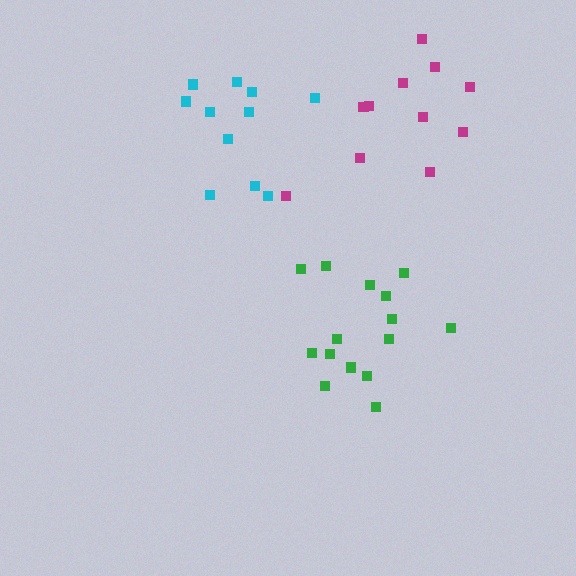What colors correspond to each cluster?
The clusters are colored: cyan, green, magenta.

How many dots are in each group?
Group 1: 11 dots, Group 2: 15 dots, Group 3: 11 dots (37 total).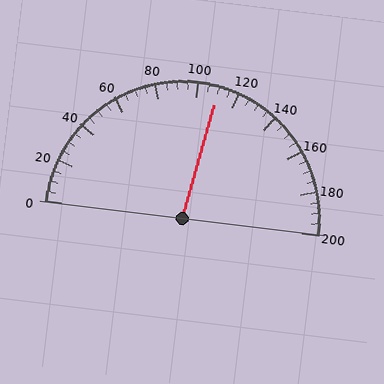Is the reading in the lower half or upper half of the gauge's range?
The reading is in the upper half of the range (0 to 200).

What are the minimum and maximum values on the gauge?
The gauge ranges from 0 to 200.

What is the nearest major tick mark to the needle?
The nearest major tick mark is 120.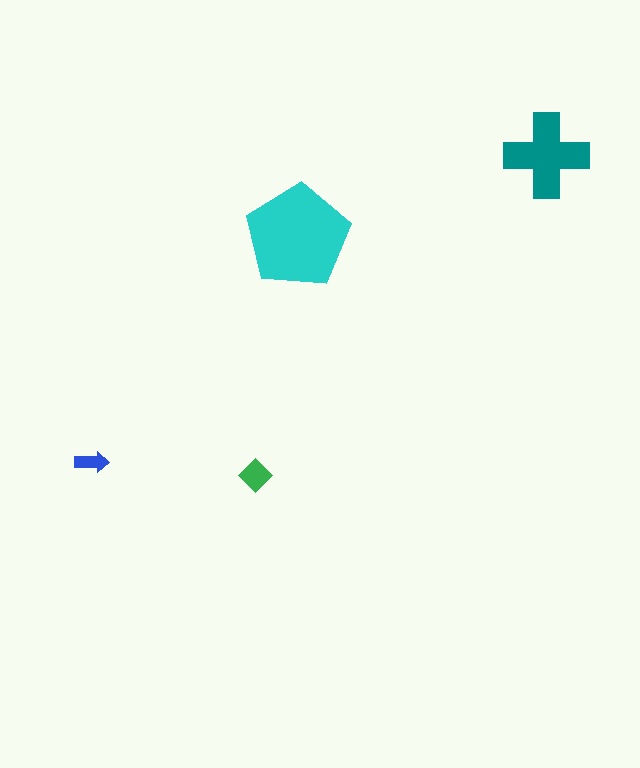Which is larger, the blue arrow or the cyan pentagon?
The cyan pentagon.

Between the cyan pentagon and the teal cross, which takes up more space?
The cyan pentagon.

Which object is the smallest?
The blue arrow.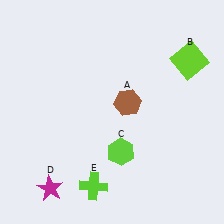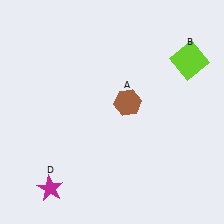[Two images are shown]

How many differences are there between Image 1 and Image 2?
There are 2 differences between the two images.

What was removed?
The lime cross (E), the lime hexagon (C) were removed in Image 2.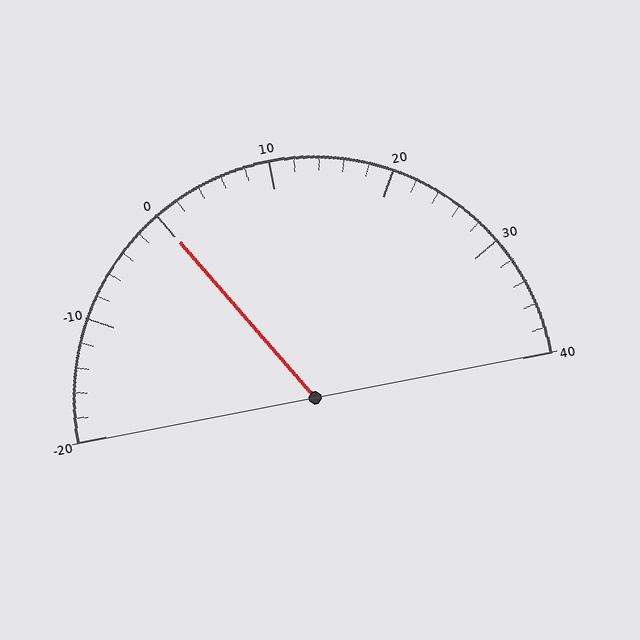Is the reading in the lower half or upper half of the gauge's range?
The reading is in the lower half of the range (-20 to 40).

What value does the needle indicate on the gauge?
The needle indicates approximately 0.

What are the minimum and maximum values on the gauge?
The gauge ranges from -20 to 40.